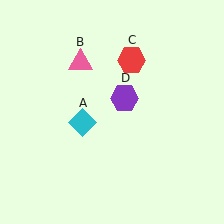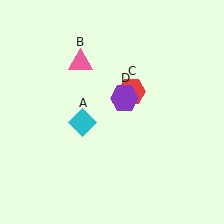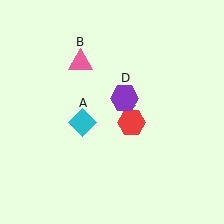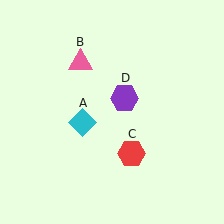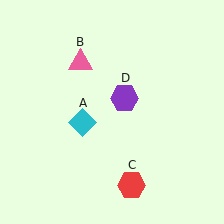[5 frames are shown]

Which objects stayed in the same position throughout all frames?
Cyan diamond (object A) and pink triangle (object B) and purple hexagon (object D) remained stationary.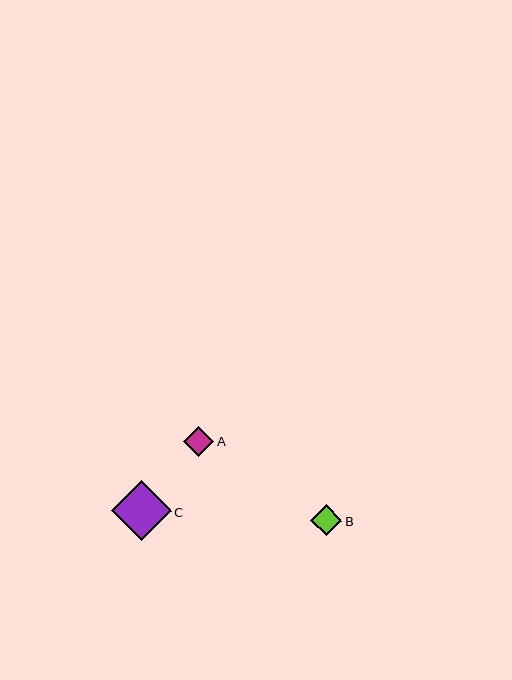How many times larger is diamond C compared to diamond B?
Diamond C is approximately 1.9 times the size of diamond B.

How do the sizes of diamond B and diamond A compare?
Diamond B and diamond A are approximately the same size.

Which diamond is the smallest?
Diamond A is the smallest with a size of approximately 30 pixels.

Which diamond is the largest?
Diamond C is the largest with a size of approximately 60 pixels.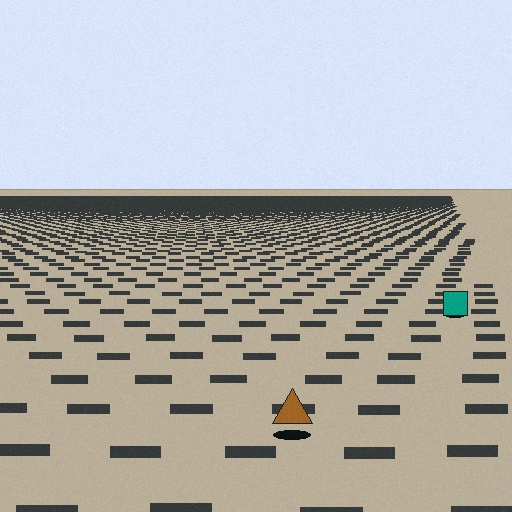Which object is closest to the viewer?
The brown triangle is closest. The texture marks near it are larger and more spread out.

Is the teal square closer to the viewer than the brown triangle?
No. The brown triangle is closer — you can tell from the texture gradient: the ground texture is coarser near it.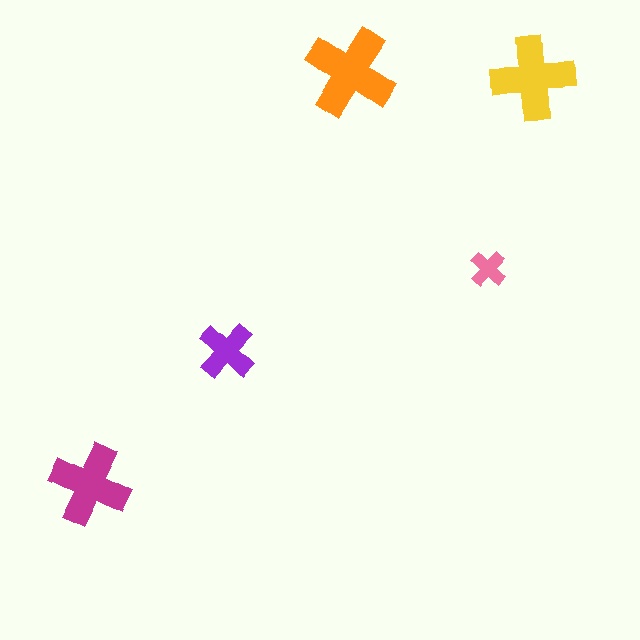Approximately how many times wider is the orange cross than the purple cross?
About 1.5 times wider.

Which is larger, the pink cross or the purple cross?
The purple one.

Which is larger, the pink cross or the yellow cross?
The yellow one.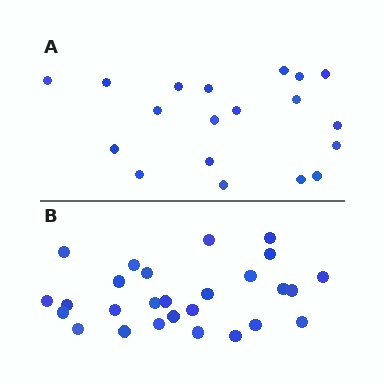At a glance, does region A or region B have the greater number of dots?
Region B (the bottom region) has more dots.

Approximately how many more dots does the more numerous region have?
Region B has roughly 8 or so more dots than region A.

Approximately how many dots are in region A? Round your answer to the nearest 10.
About 20 dots. (The exact count is 19, which rounds to 20.)